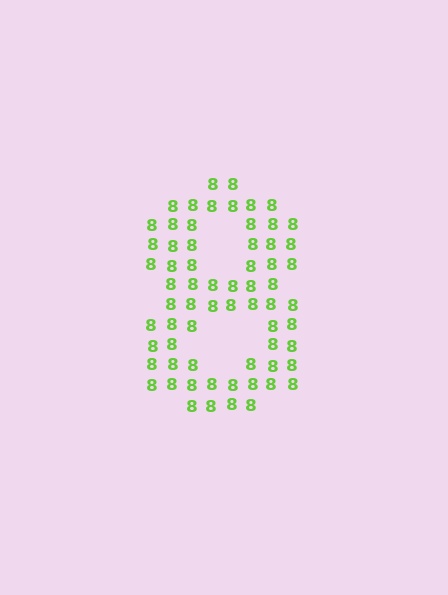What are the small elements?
The small elements are digit 8's.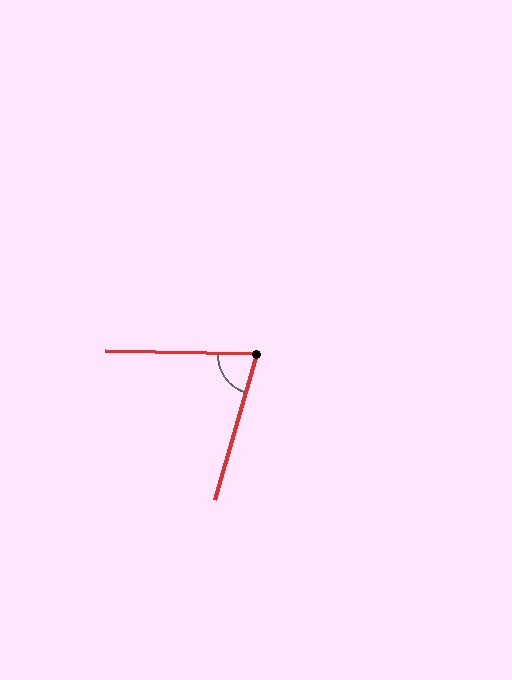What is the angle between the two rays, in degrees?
Approximately 75 degrees.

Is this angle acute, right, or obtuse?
It is acute.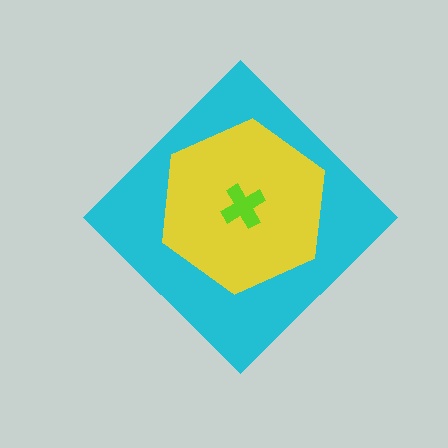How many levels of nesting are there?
3.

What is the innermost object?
The lime cross.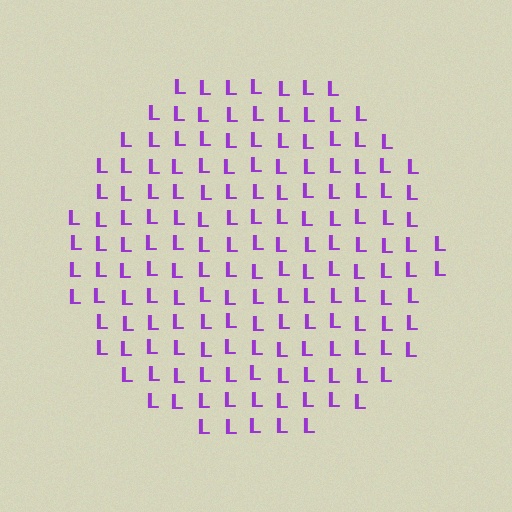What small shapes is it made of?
It is made of small letter L's.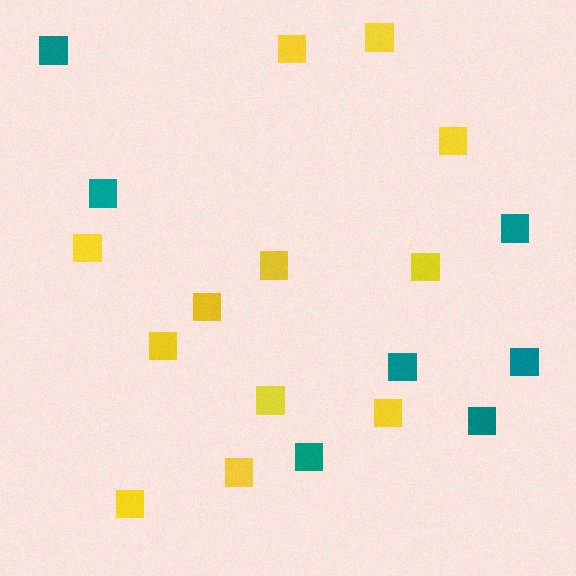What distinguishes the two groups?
There are 2 groups: one group of teal squares (7) and one group of yellow squares (12).